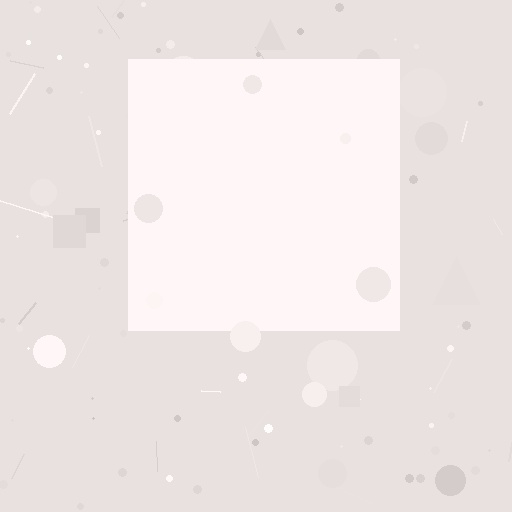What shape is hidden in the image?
A square is hidden in the image.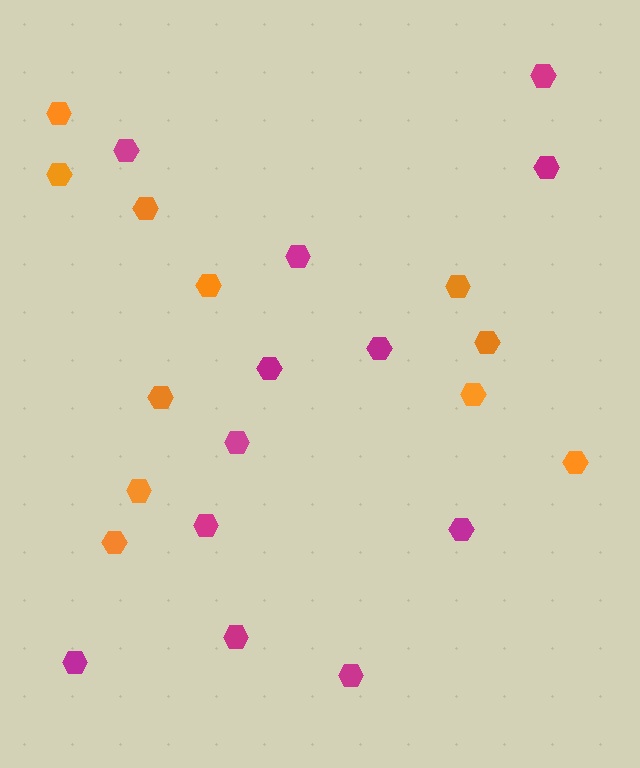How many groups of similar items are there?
There are 2 groups: one group of magenta hexagons (12) and one group of orange hexagons (11).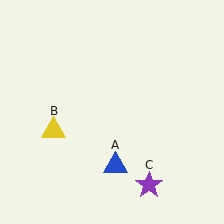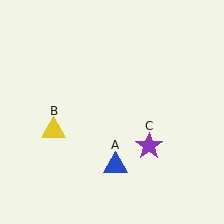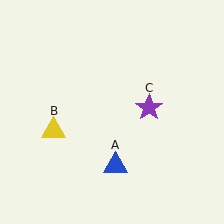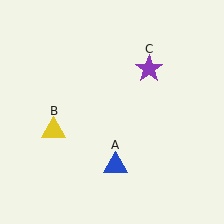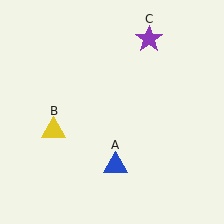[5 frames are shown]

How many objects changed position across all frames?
1 object changed position: purple star (object C).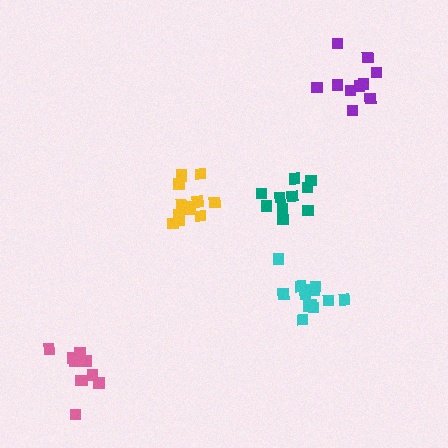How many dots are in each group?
Group 1: 13 dots, Group 2: 10 dots, Group 3: 13 dots, Group 4: 10 dots, Group 5: 10 dots (56 total).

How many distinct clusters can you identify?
There are 5 distinct clusters.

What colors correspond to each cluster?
The clusters are colored: yellow, pink, cyan, purple, teal.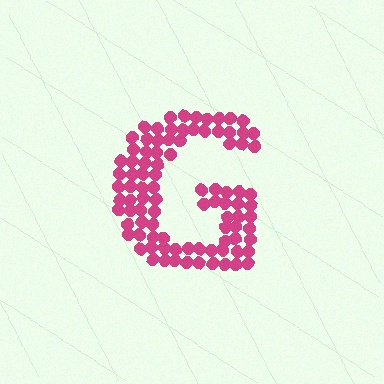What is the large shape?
The large shape is the letter G.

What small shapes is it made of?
It is made of small circles.